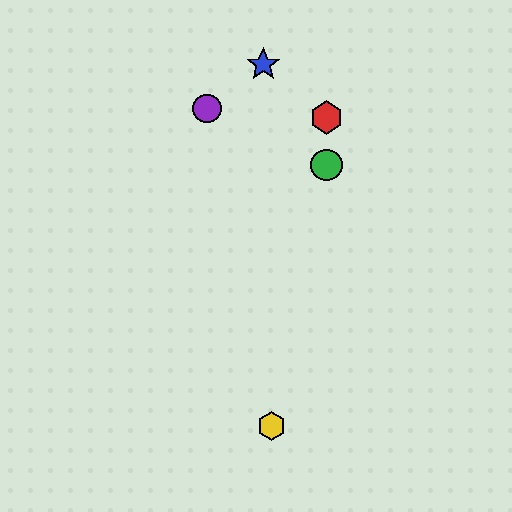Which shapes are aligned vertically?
The red hexagon, the green circle are aligned vertically.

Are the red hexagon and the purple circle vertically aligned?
No, the red hexagon is at x≈327 and the purple circle is at x≈207.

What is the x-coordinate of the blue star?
The blue star is at x≈263.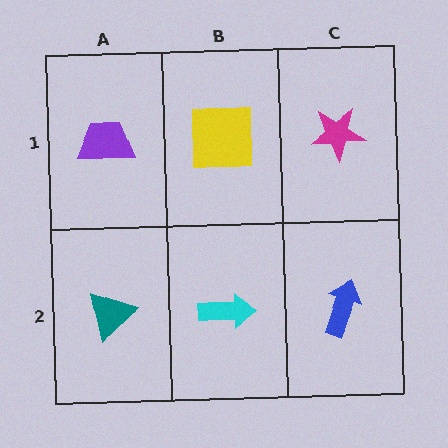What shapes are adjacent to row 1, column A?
A teal triangle (row 2, column A), a yellow square (row 1, column B).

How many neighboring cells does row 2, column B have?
3.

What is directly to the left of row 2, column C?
A cyan arrow.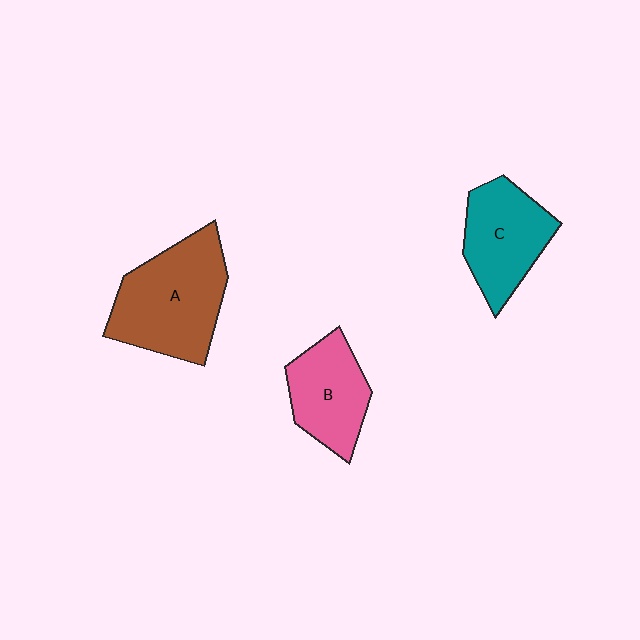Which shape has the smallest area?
Shape B (pink).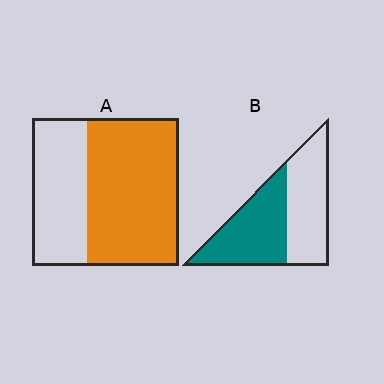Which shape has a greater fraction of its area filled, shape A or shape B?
Shape A.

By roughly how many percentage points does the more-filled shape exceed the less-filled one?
By roughly 10 percentage points (A over B).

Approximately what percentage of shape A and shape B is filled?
A is approximately 65% and B is approximately 50%.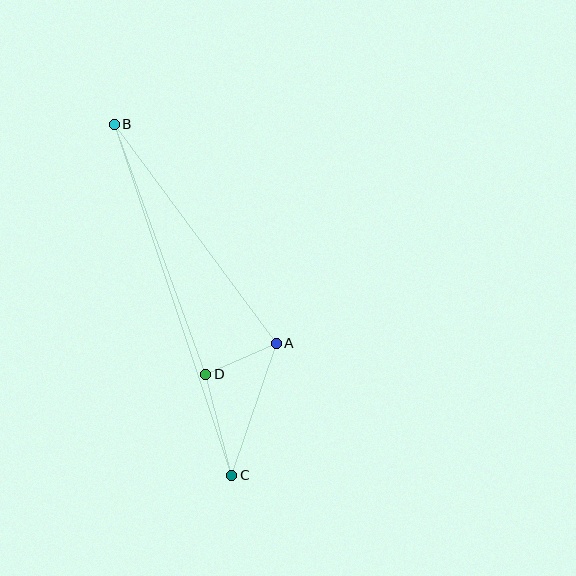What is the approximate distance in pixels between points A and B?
The distance between A and B is approximately 272 pixels.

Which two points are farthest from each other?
Points B and C are farthest from each other.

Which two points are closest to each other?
Points A and D are closest to each other.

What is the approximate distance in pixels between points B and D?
The distance between B and D is approximately 266 pixels.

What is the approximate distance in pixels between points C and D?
The distance between C and D is approximately 104 pixels.